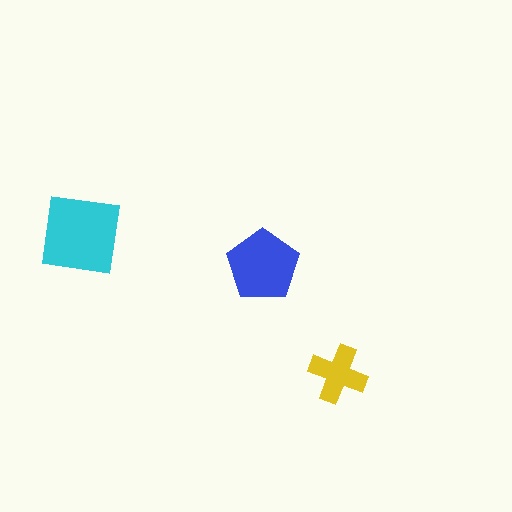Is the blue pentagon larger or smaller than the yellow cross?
Larger.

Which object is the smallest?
The yellow cross.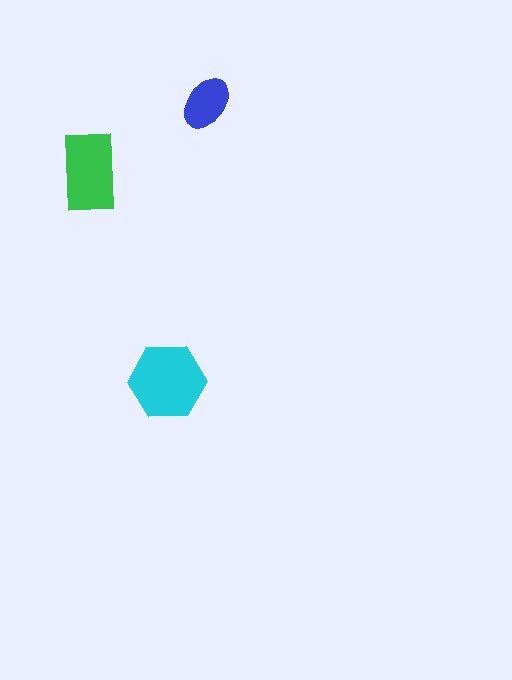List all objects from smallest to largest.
The blue ellipse, the green rectangle, the cyan hexagon.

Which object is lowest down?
The cyan hexagon is bottommost.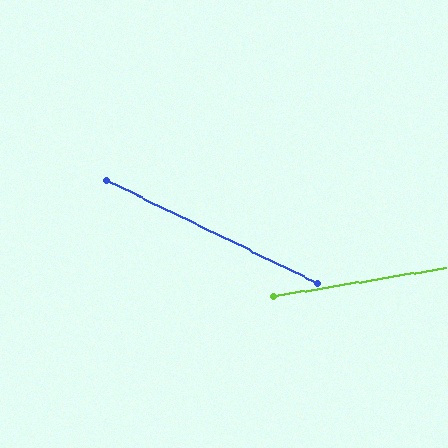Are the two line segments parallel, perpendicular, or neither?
Neither parallel nor perpendicular — they differ by about 35°.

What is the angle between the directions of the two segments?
Approximately 35 degrees.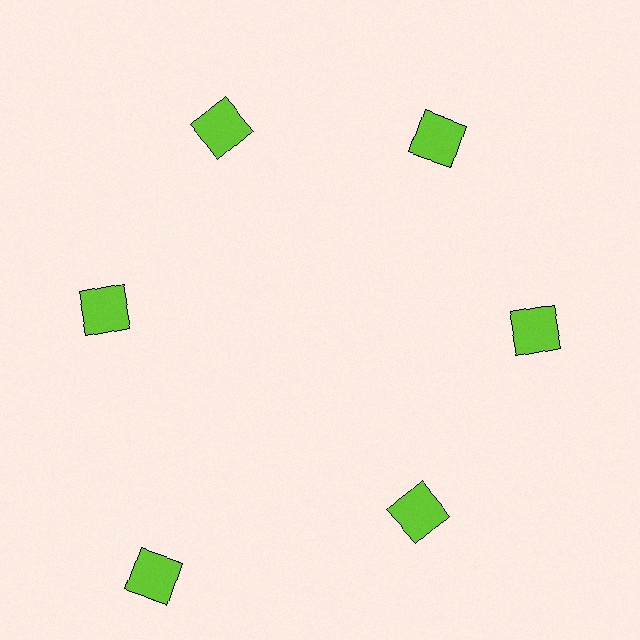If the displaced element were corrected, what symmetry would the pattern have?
It would have 6-fold rotational symmetry — the pattern would map onto itself every 60 degrees.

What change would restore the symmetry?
The symmetry would be restored by moving it inward, back onto the ring so that all 6 squares sit at equal angles and equal distance from the center.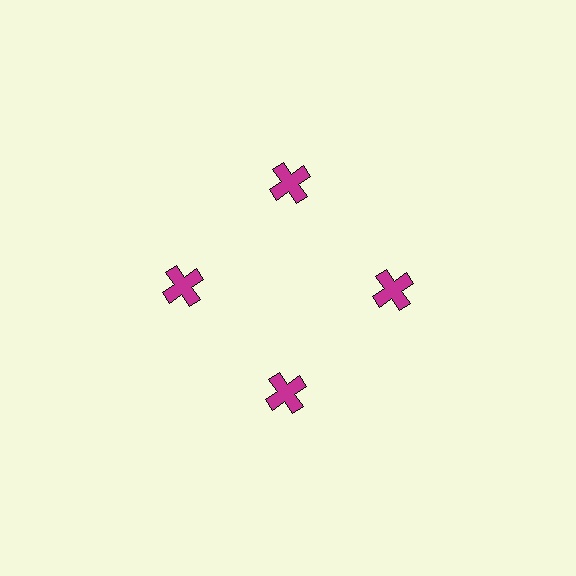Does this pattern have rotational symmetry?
Yes, this pattern has 4-fold rotational symmetry. It looks the same after rotating 90 degrees around the center.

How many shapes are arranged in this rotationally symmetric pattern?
There are 4 shapes, arranged in 4 groups of 1.